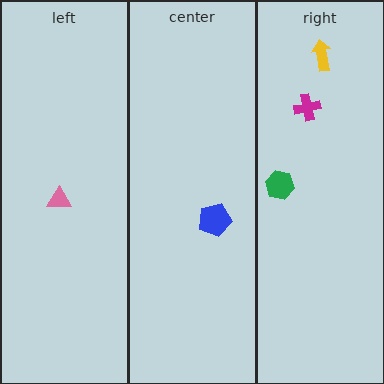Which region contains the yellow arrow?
The right region.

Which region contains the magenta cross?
The right region.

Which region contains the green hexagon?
The right region.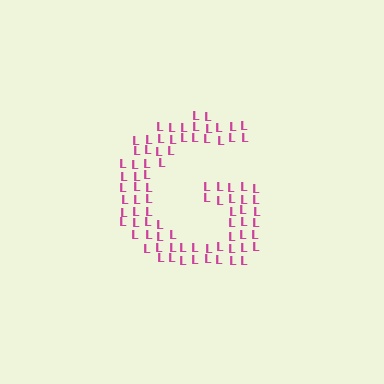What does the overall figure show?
The overall figure shows the letter G.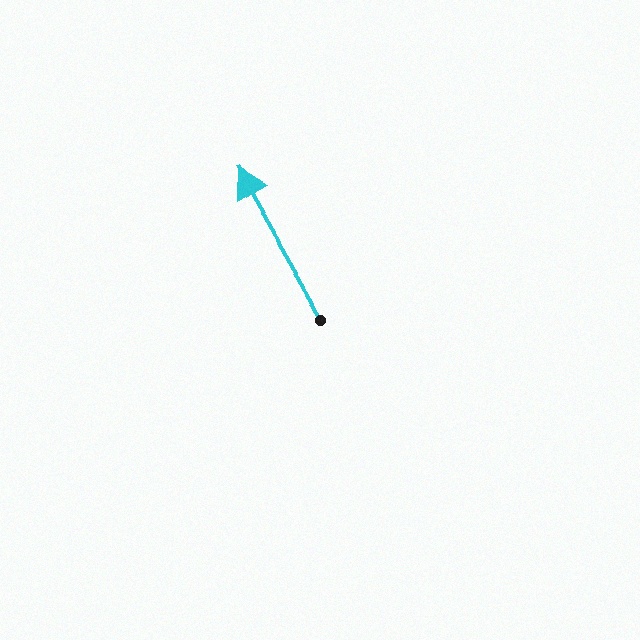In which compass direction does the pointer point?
Northwest.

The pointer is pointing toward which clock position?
Roughly 11 o'clock.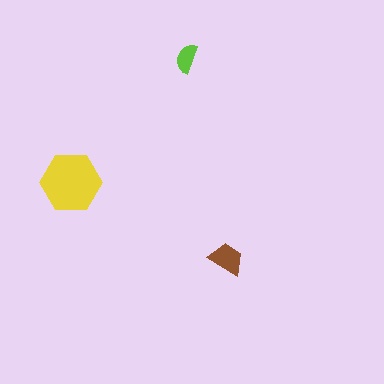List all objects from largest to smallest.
The yellow hexagon, the brown trapezoid, the lime semicircle.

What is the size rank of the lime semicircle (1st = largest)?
3rd.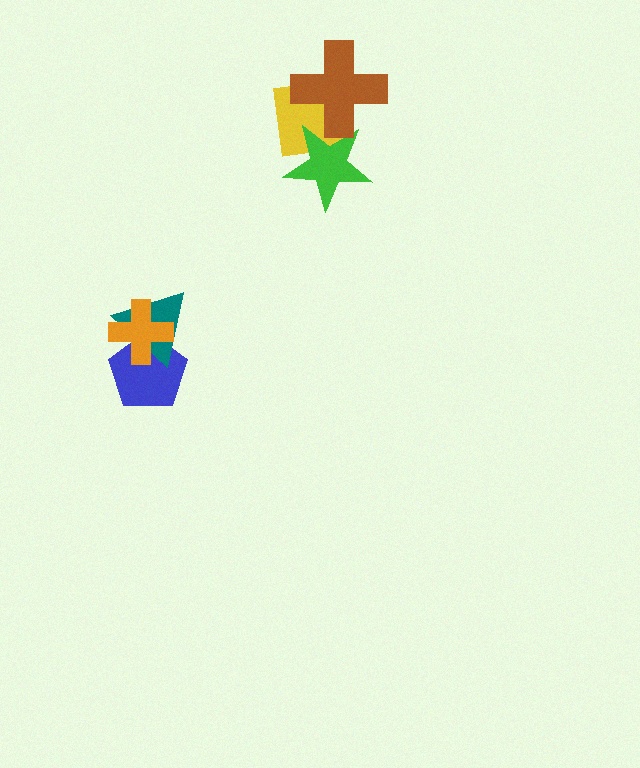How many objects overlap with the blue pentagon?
2 objects overlap with the blue pentagon.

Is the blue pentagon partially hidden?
Yes, it is partially covered by another shape.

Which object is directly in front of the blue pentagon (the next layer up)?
The teal triangle is directly in front of the blue pentagon.